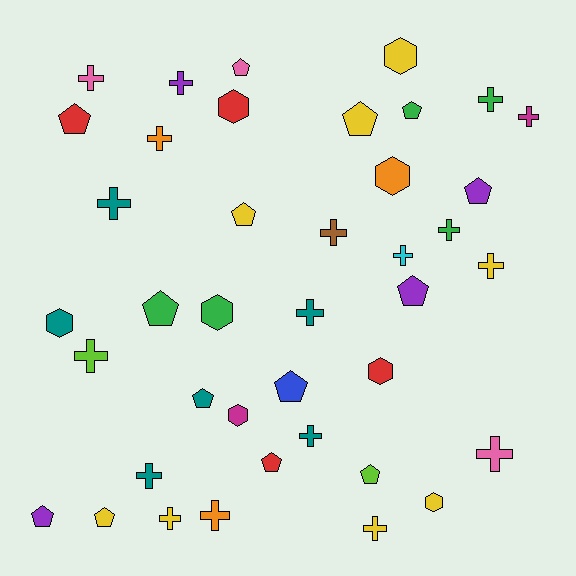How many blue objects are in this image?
There is 1 blue object.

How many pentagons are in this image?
There are 14 pentagons.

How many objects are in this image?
There are 40 objects.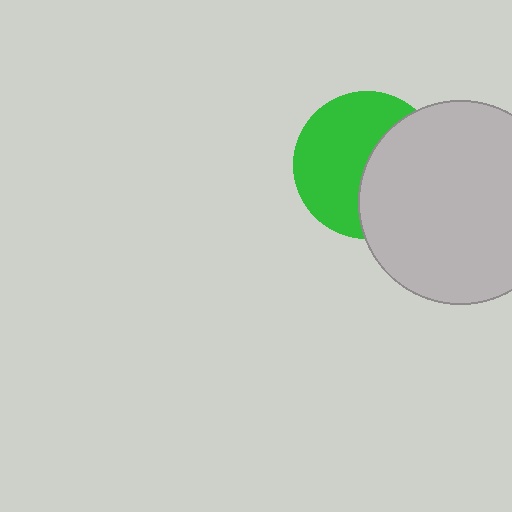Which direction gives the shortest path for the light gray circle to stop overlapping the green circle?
Moving right gives the shortest separation.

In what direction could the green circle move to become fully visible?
The green circle could move left. That would shift it out from behind the light gray circle entirely.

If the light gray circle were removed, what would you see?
You would see the complete green circle.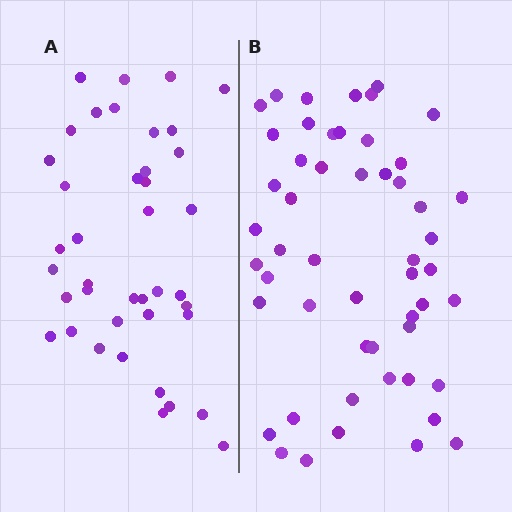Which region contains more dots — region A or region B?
Region B (the right region) has more dots.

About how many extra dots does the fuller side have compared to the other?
Region B has roughly 12 or so more dots than region A.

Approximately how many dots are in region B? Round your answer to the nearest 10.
About 50 dots. (The exact count is 52, which rounds to 50.)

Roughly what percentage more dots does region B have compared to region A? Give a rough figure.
About 30% more.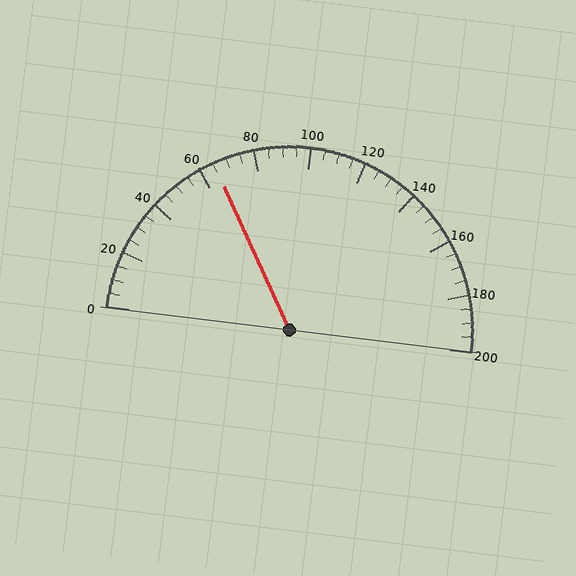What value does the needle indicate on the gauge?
The needle indicates approximately 65.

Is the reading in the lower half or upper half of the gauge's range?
The reading is in the lower half of the range (0 to 200).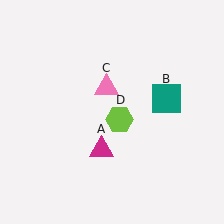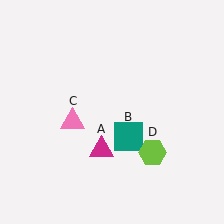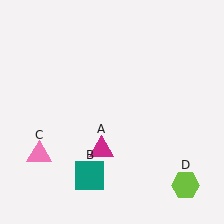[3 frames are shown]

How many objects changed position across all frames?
3 objects changed position: teal square (object B), pink triangle (object C), lime hexagon (object D).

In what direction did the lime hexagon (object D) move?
The lime hexagon (object D) moved down and to the right.